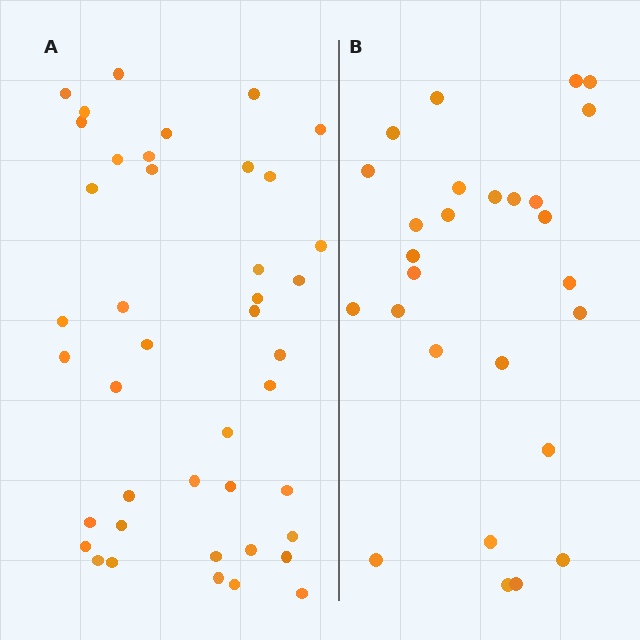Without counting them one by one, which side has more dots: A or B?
Region A (the left region) has more dots.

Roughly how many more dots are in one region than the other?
Region A has approximately 15 more dots than region B.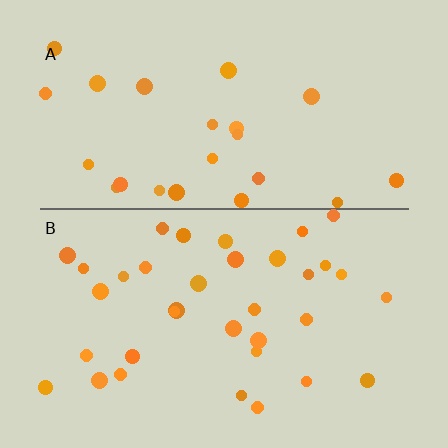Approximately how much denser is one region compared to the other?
Approximately 1.5× — region B over region A.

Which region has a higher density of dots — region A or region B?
B (the bottom).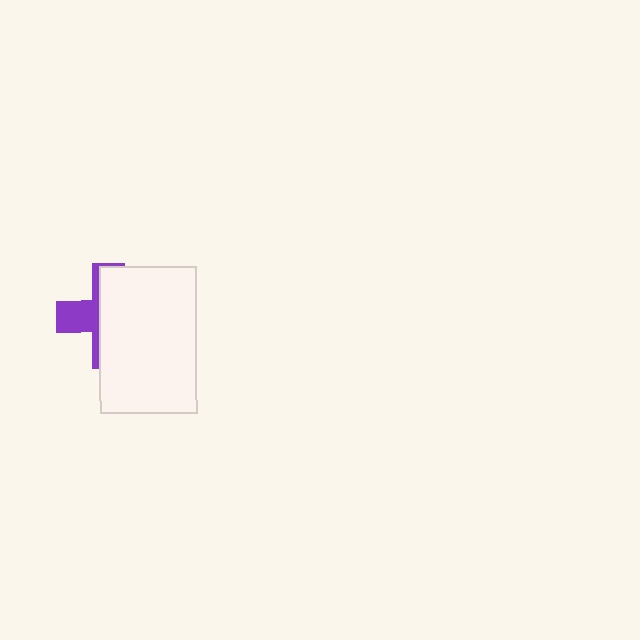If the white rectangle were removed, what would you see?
You would see the complete purple cross.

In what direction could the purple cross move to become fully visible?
The purple cross could move left. That would shift it out from behind the white rectangle entirely.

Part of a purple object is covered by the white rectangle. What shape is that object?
It is a cross.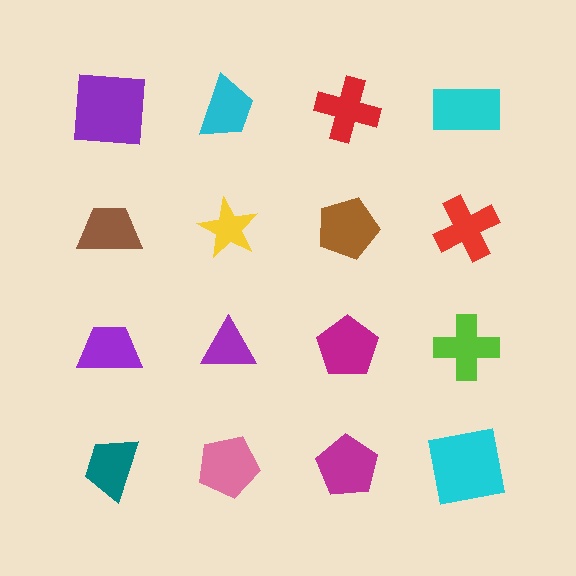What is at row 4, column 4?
A cyan square.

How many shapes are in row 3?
4 shapes.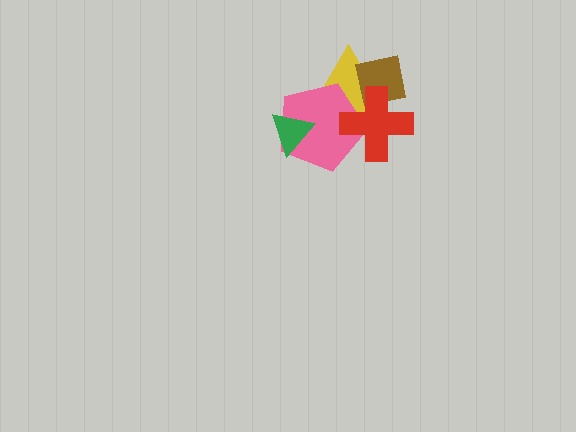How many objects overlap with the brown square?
2 objects overlap with the brown square.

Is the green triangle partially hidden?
No, no other shape covers it.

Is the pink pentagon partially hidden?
Yes, it is partially covered by another shape.